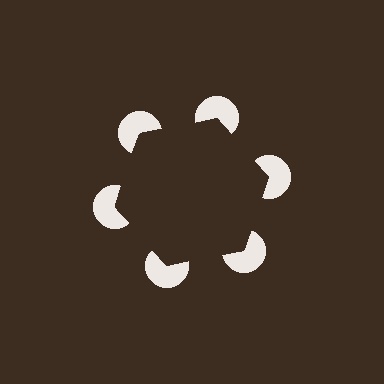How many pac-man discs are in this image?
There are 6 — one at each vertex of the illusory hexagon.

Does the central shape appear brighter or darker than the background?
It typically appears slightly darker than the background, even though no actual brightness change is drawn.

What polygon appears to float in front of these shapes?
An illusory hexagon — its edges are inferred from the aligned wedge cuts in the pac-man discs, not physically drawn.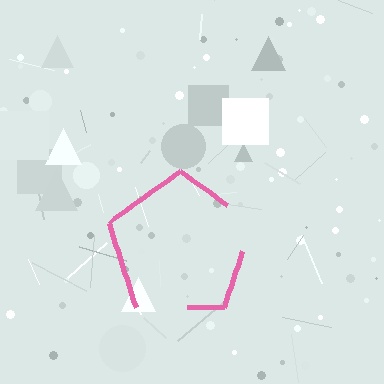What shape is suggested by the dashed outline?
The dashed outline suggests a pentagon.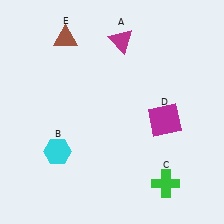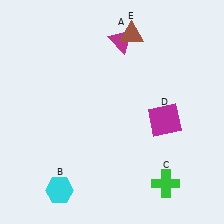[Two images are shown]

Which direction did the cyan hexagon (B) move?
The cyan hexagon (B) moved down.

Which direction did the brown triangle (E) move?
The brown triangle (E) moved right.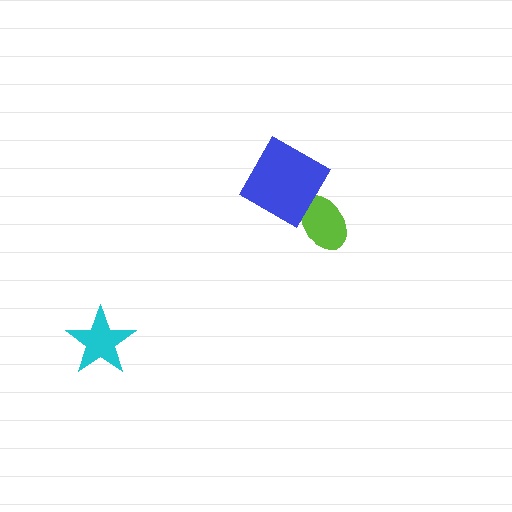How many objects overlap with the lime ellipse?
1 object overlaps with the lime ellipse.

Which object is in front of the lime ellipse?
The blue diamond is in front of the lime ellipse.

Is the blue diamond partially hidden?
No, no other shape covers it.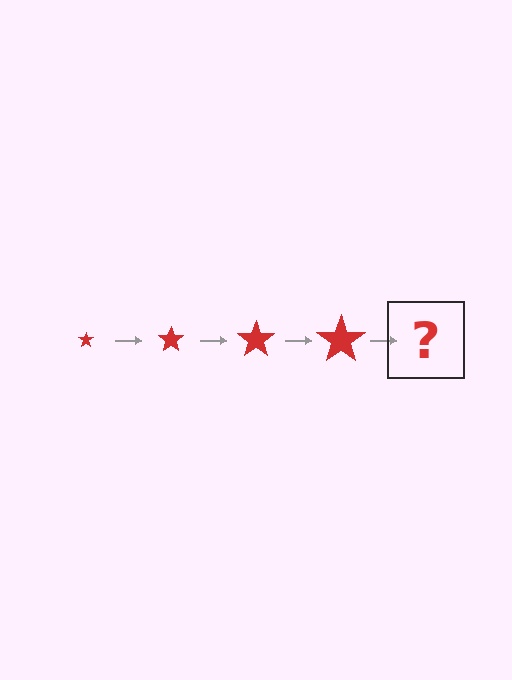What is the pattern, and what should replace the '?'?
The pattern is that the star gets progressively larger each step. The '?' should be a red star, larger than the previous one.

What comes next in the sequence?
The next element should be a red star, larger than the previous one.